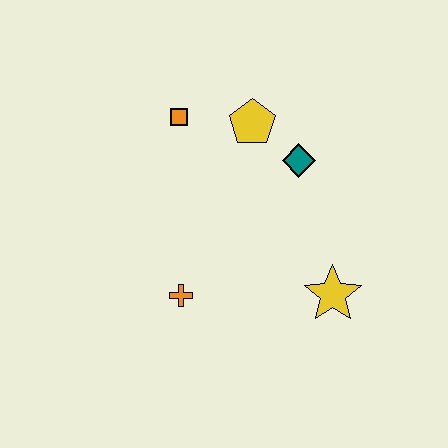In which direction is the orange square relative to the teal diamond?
The orange square is to the left of the teal diamond.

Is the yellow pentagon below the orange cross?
No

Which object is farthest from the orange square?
The yellow star is farthest from the orange square.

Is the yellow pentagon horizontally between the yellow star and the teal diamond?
No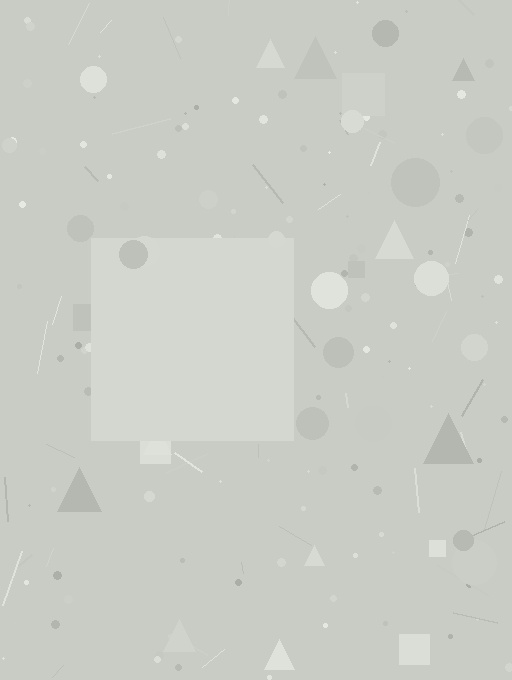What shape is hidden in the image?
A square is hidden in the image.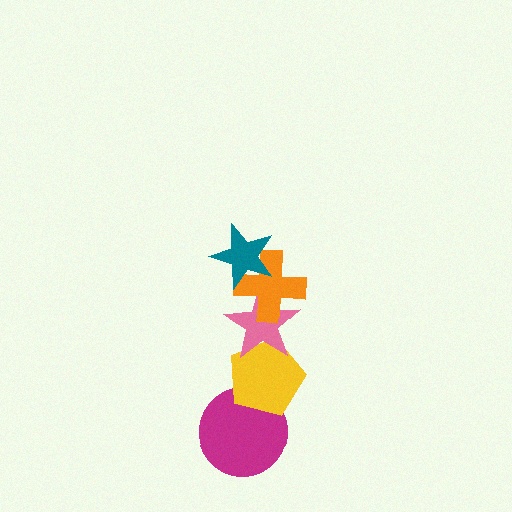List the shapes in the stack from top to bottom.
From top to bottom: the teal star, the orange cross, the pink star, the yellow pentagon, the magenta circle.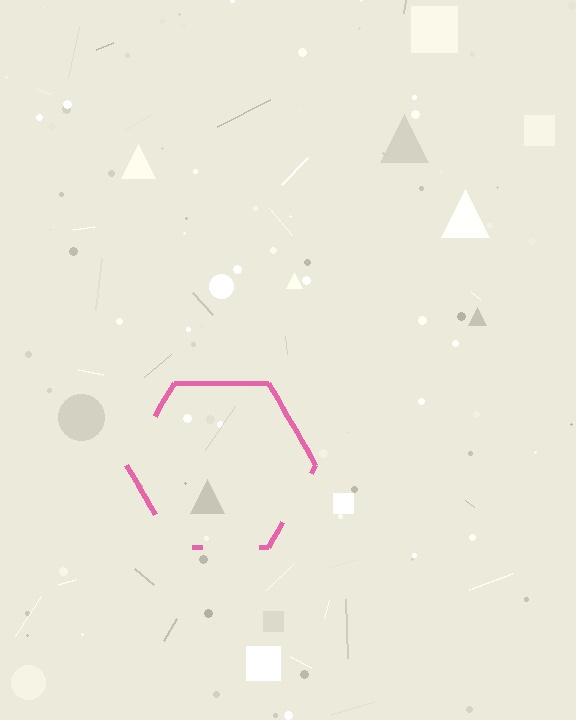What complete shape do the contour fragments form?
The contour fragments form a hexagon.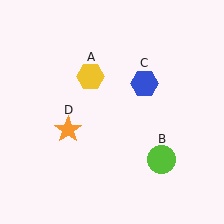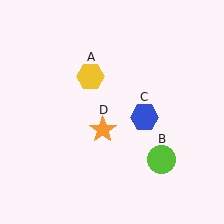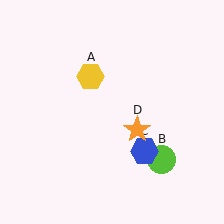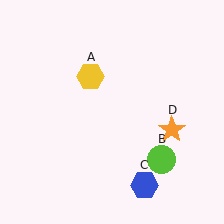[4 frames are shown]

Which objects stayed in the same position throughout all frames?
Yellow hexagon (object A) and lime circle (object B) remained stationary.